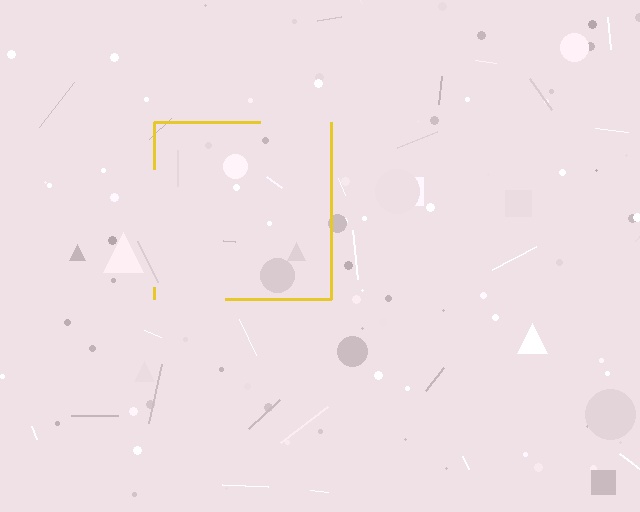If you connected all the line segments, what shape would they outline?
They would outline a square.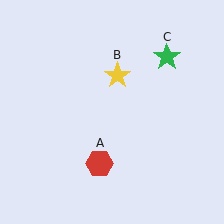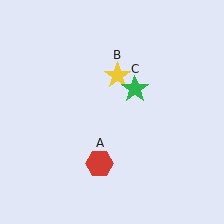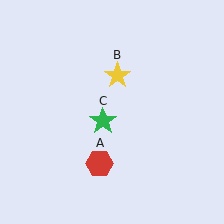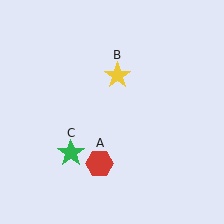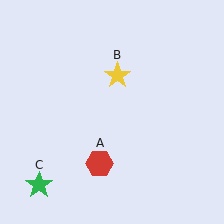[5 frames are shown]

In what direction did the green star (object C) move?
The green star (object C) moved down and to the left.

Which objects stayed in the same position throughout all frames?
Red hexagon (object A) and yellow star (object B) remained stationary.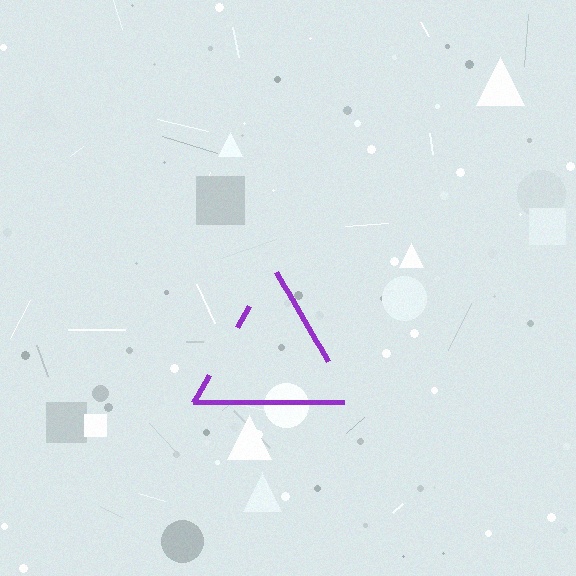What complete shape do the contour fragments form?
The contour fragments form a triangle.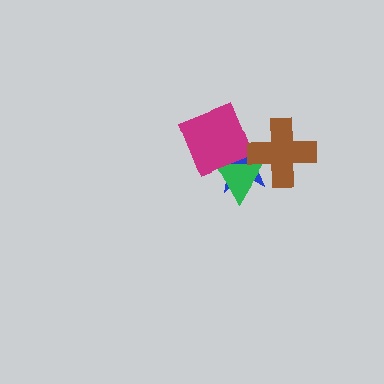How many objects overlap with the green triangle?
3 objects overlap with the green triangle.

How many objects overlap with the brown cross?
2 objects overlap with the brown cross.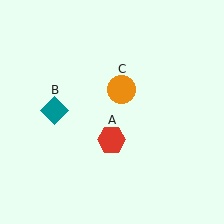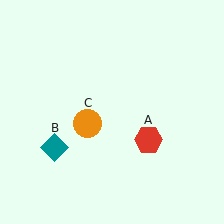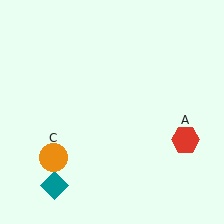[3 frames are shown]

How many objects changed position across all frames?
3 objects changed position: red hexagon (object A), teal diamond (object B), orange circle (object C).